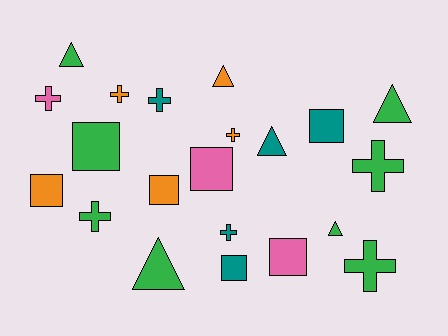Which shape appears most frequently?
Cross, with 8 objects.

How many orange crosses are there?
There are 2 orange crosses.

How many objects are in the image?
There are 21 objects.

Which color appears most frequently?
Green, with 8 objects.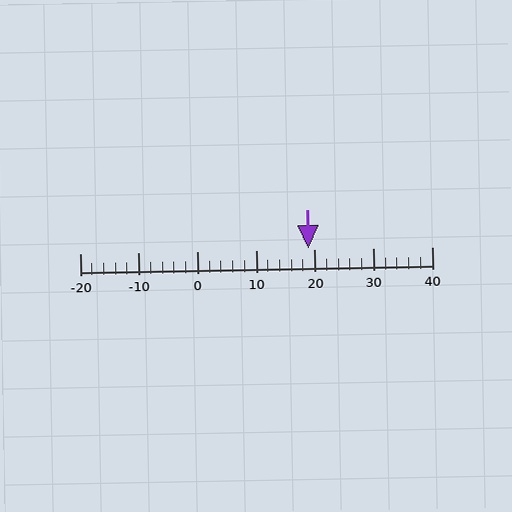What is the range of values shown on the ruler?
The ruler shows values from -20 to 40.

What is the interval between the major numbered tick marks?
The major tick marks are spaced 10 units apart.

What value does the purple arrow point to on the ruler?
The purple arrow points to approximately 19.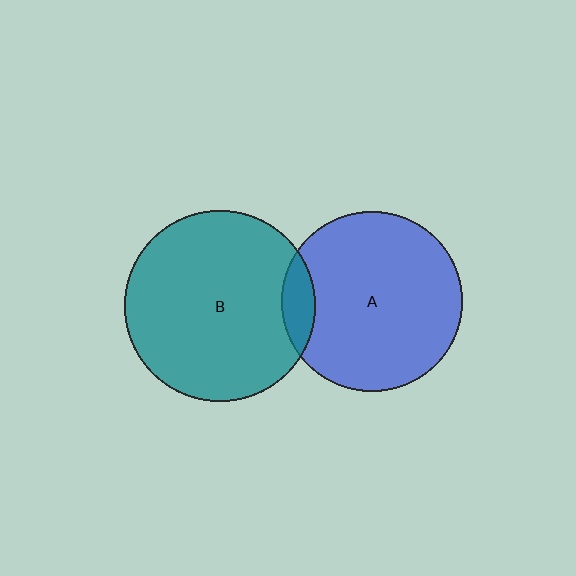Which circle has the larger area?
Circle B (teal).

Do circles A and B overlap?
Yes.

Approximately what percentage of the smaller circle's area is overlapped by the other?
Approximately 10%.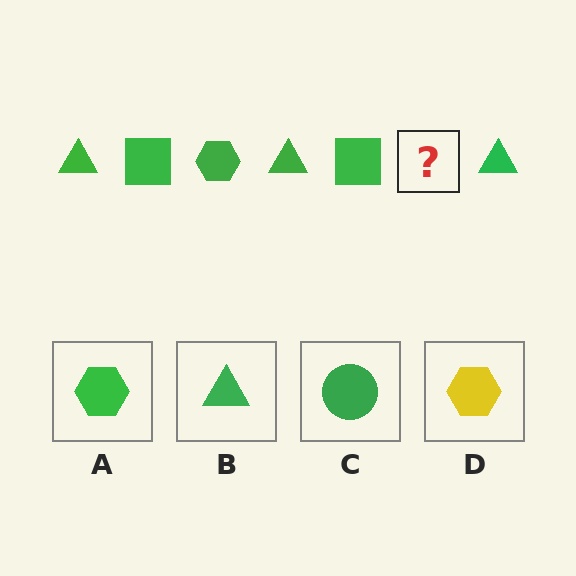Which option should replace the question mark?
Option A.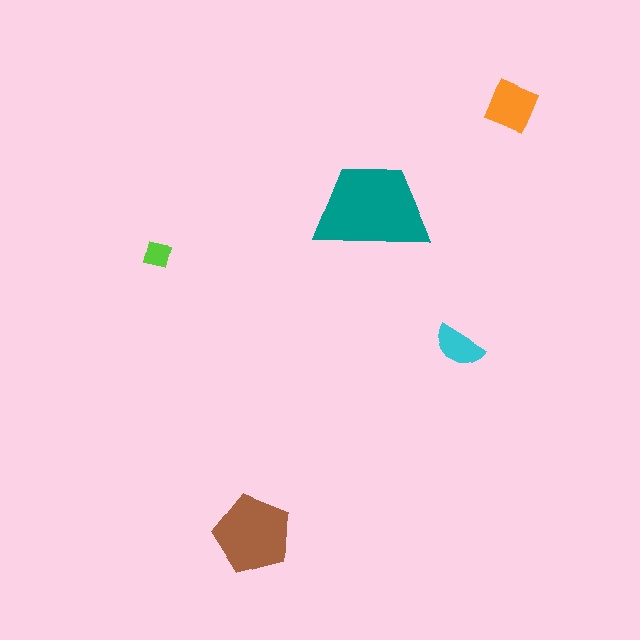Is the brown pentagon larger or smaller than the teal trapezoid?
Smaller.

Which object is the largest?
The teal trapezoid.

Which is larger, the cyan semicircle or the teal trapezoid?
The teal trapezoid.